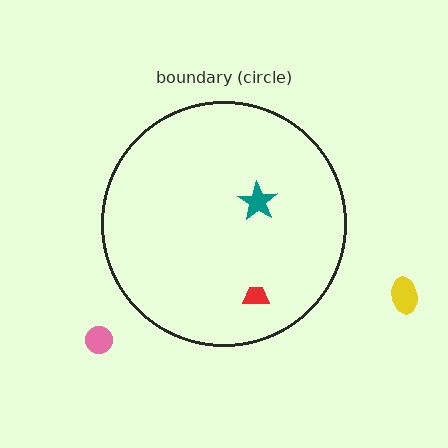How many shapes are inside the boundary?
2 inside, 2 outside.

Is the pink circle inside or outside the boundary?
Outside.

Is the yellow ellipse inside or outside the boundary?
Outside.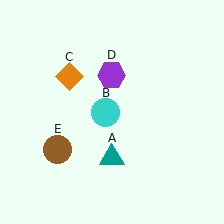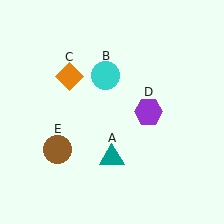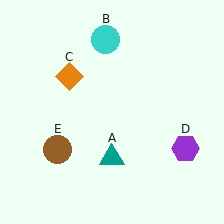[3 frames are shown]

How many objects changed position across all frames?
2 objects changed position: cyan circle (object B), purple hexagon (object D).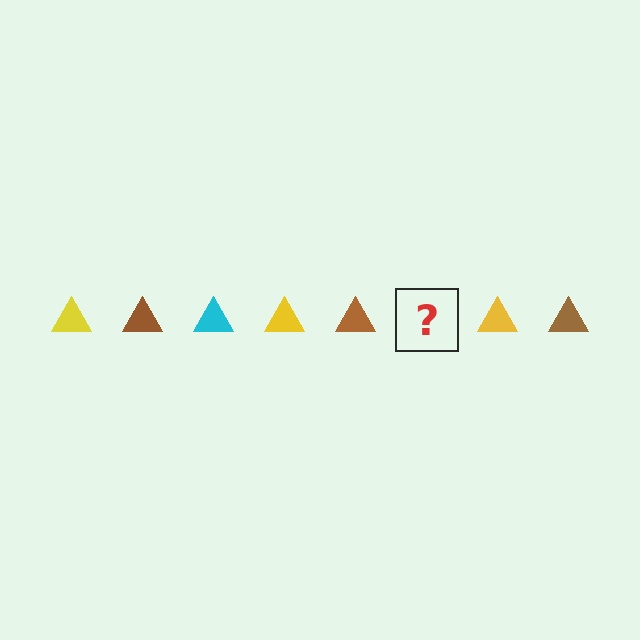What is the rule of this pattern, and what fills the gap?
The rule is that the pattern cycles through yellow, brown, cyan triangles. The gap should be filled with a cyan triangle.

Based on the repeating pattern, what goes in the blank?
The blank should be a cyan triangle.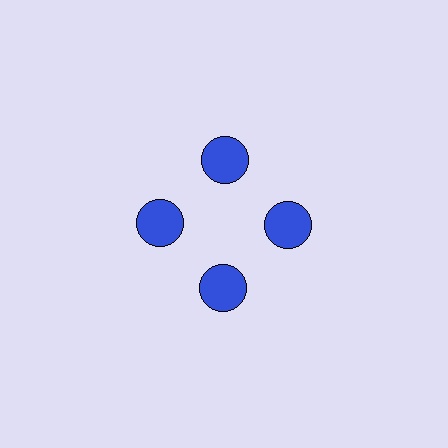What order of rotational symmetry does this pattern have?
This pattern has 4-fold rotational symmetry.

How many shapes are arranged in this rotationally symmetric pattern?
There are 4 shapes, arranged in 4 groups of 1.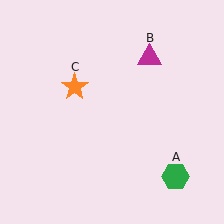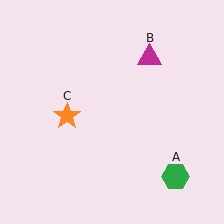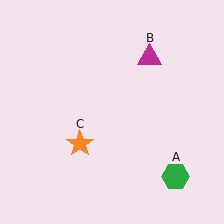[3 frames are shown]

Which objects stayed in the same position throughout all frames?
Green hexagon (object A) and magenta triangle (object B) remained stationary.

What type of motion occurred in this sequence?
The orange star (object C) rotated counterclockwise around the center of the scene.